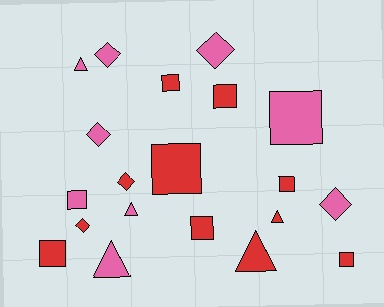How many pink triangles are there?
There are 3 pink triangles.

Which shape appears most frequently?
Square, with 9 objects.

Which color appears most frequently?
Red, with 11 objects.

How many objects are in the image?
There are 20 objects.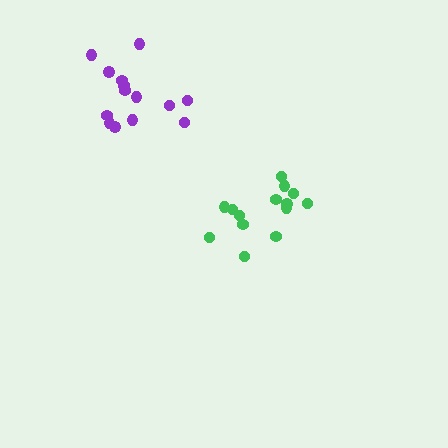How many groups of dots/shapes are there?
There are 2 groups.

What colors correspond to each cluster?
The clusters are colored: green, purple.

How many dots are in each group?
Group 1: 14 dots, Group 2: 14 dots (28 total).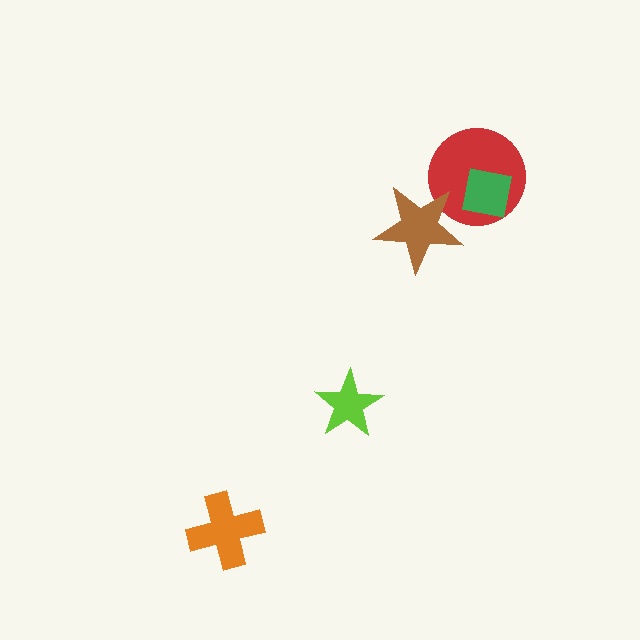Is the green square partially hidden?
No, no other shape covers it.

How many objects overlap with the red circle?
2 objects overlap with the red circle.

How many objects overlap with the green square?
1 object overlaps with the green square.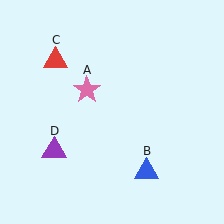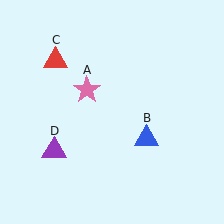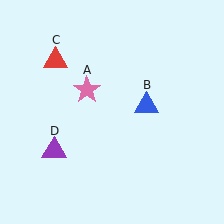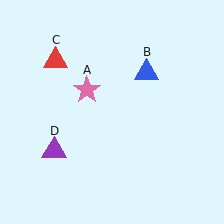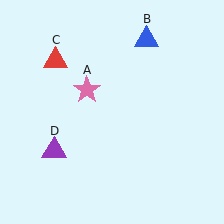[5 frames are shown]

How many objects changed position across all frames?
1 object changed position: blue triangle (object B).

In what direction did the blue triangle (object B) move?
The blue triangle (object B) moved up.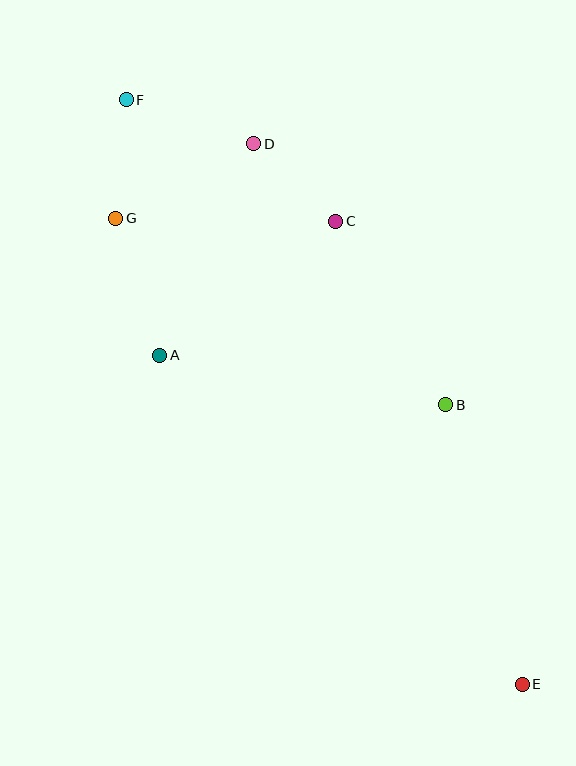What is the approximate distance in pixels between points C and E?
The distance between C and E is approximately 499 pixels.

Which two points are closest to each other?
Points C and D are closest to each other.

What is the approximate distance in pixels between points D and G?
The distance between D and G is approximately 157 pixels.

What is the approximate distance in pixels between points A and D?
The distance between A and D is approximately 231 pixels.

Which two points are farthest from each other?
Points E and F are farthest from each other.